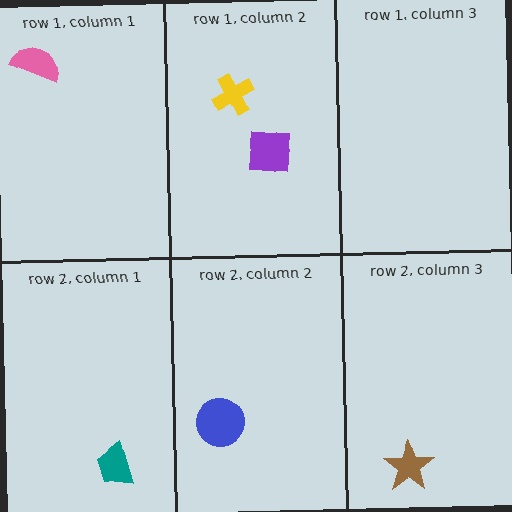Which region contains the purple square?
The row 1, column 2 region.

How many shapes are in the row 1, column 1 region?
1.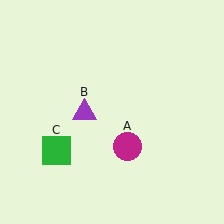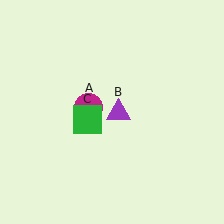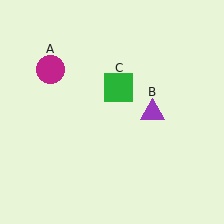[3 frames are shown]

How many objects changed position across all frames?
3 objects changed position: magenta circle (object A), purple triangle (object B), green square (object C).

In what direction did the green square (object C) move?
The green square (object C) moved up and to the right.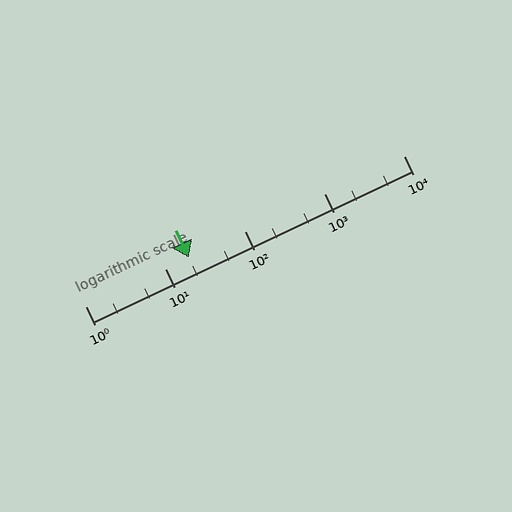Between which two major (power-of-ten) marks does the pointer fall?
The pointer is between 10 and 100.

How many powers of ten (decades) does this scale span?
The scale spans 4 decades, from 1 to 10000.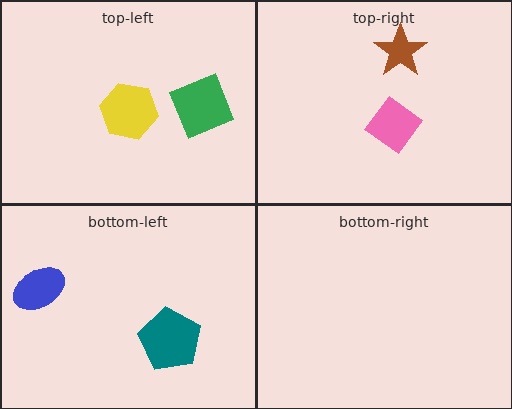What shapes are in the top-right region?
The pink diamond, the brown star.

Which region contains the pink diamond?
The top-right region.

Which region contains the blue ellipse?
The bottom-left region.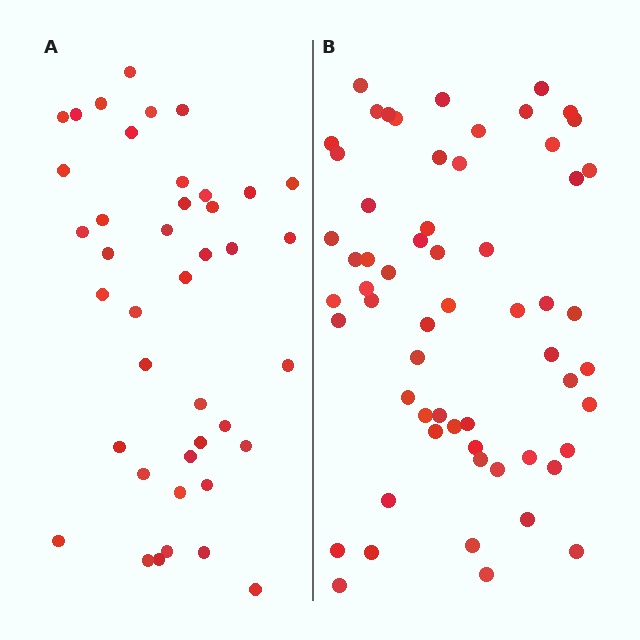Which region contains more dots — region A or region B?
Region B (the right region) has more dots.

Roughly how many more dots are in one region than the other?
Region B has approximately 20 more dots than region A.